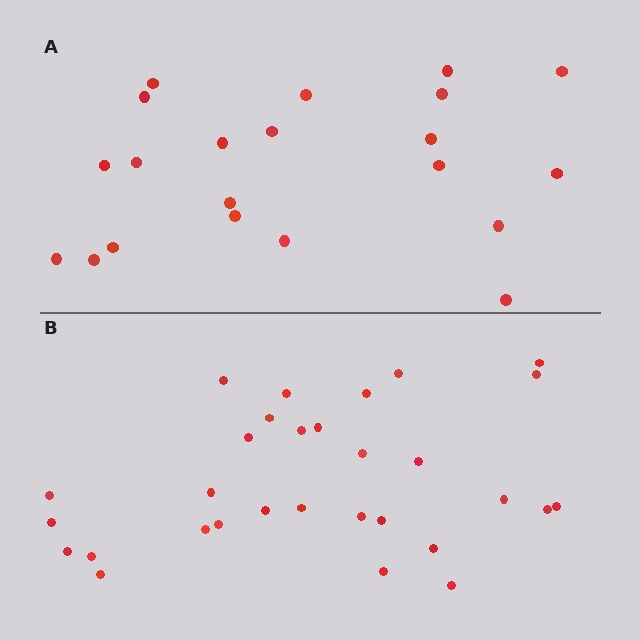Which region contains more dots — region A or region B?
Region B (the bottom region) has more dots.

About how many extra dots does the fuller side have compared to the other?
Region B has roughly 8 or so more dots than region A.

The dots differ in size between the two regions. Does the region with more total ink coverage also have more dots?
No. Region A has more total ink coverage because its dots are larger, but region B actually contains more individual dots. Total area can be misleading — the number of items is what matters here.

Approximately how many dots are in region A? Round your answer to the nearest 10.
About 20 dots. (The exact count is 21, which rounds to 20.)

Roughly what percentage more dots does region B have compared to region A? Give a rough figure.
About 45% more.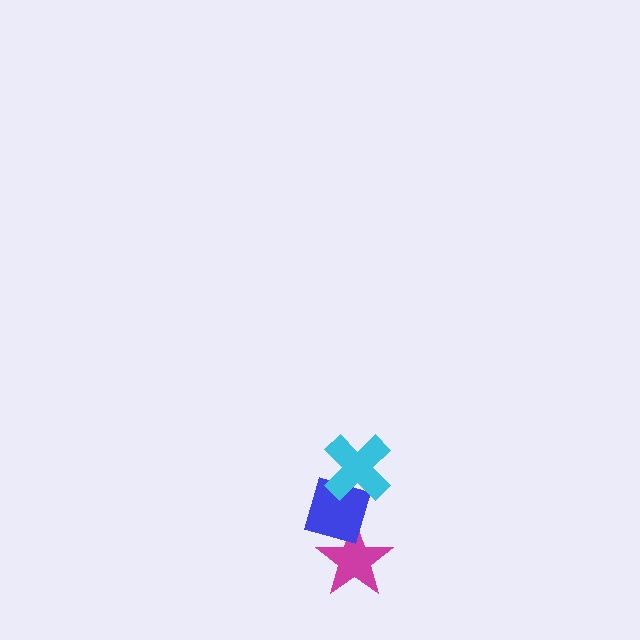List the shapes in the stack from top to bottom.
From top to bottom: the cyan cross, the blue diamond, the magenta star.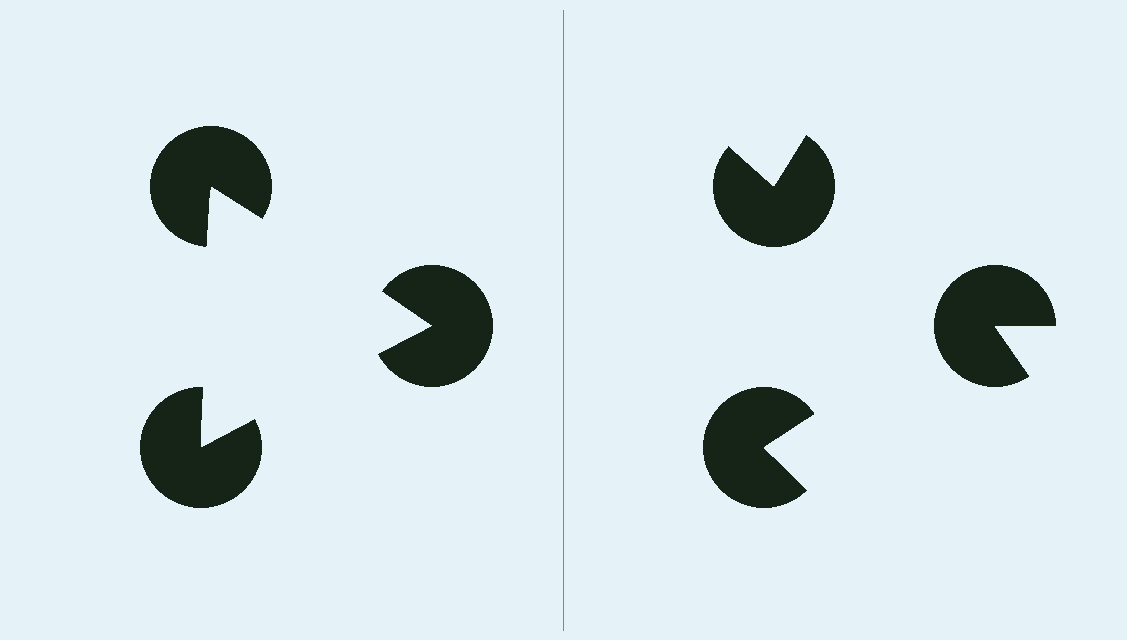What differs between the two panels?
The pac-man discs are positioned identically on both sides; only the wedge orientations differ. On the left they align to a triangle; on the right they are misaligned.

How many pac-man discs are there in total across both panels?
6 — 3 on each side.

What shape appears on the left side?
An illusory triangle.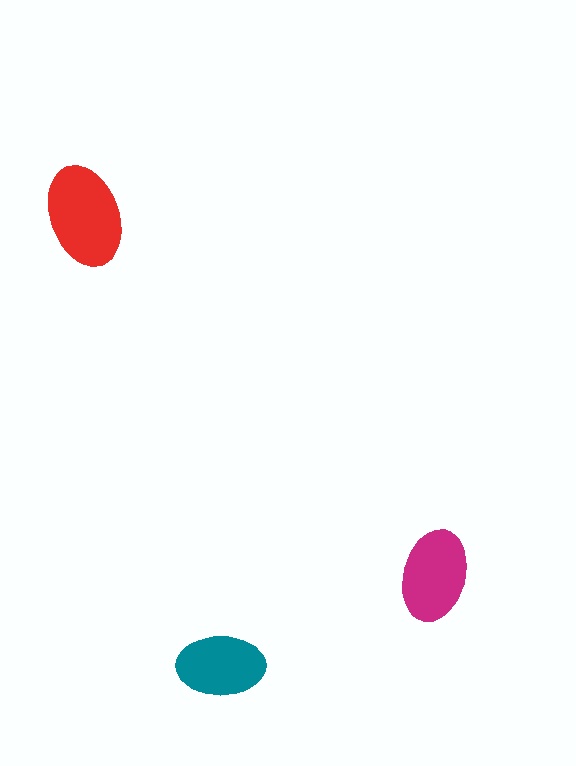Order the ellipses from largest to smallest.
the red one, the magenta one, the teal one.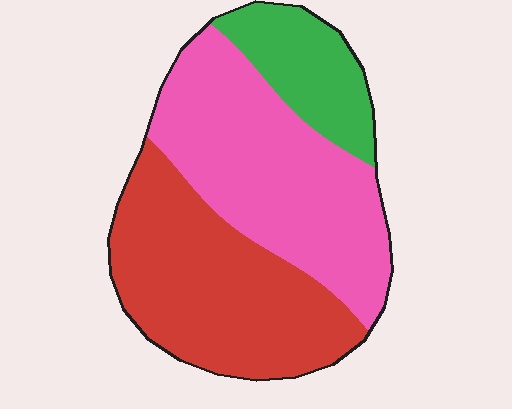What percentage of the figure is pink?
Pink covers 43% of the figure.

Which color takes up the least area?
Green, at roughly 15%.